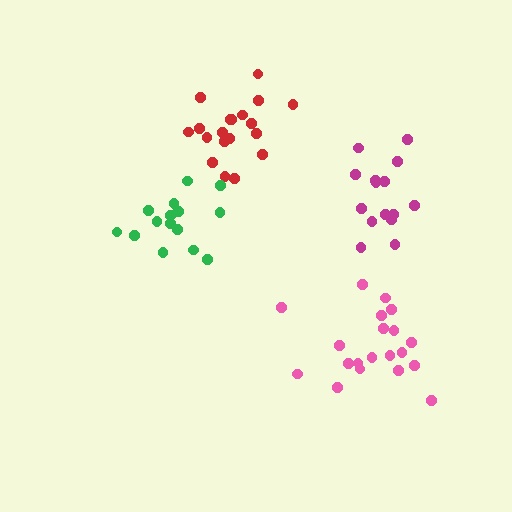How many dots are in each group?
Group 1: 19 dots, Group 2: 20 dots, Group 3: 15 dots, Group 4: 15 dots (69 total).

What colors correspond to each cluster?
The clusters are colored: red, pink, magenta, green.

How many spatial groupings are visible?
There are 4 spatial groupings.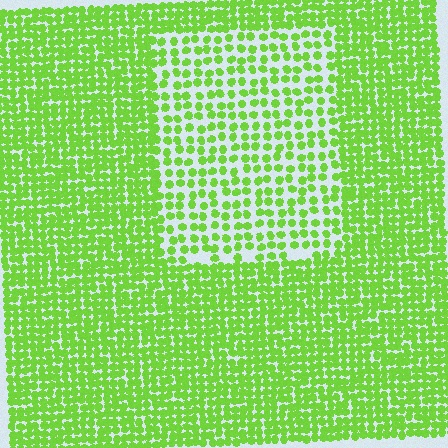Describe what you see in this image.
The image contains small lime elements arranged at two different densities. A rectangle-shaped region is visible where the elements are less densely packed than the surrounding area.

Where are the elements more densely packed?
The elements are more densely packed outside the rectangle boundary.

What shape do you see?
I see a rectangle.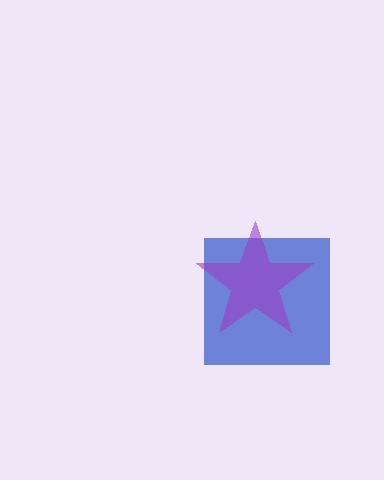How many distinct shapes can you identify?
There are 2 distinct shapes: a blue square, a purple star.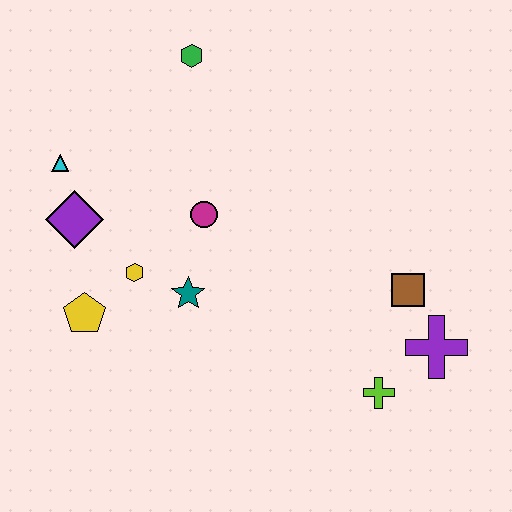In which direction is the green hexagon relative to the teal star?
The green hexagon is above the teal star.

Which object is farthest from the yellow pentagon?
The purple cross is farthest from the yellow pentagon.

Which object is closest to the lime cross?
The purple cross is closest to the lime cross.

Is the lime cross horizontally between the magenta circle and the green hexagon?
No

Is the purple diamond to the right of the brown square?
No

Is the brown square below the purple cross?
No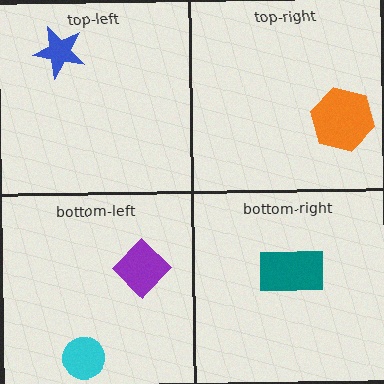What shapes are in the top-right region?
The orange hexagon.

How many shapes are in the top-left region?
1.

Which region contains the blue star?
The top-left region.